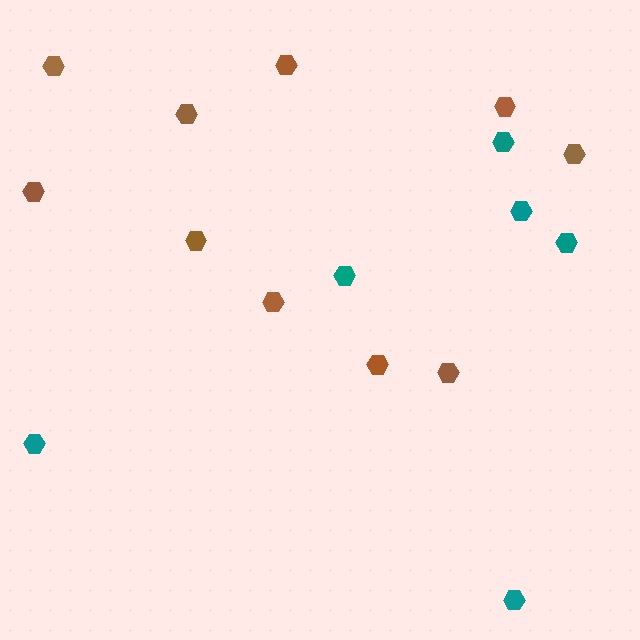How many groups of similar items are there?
There are 2 groups: one group of teal hexagons (6) and one group of brown hexagons (10).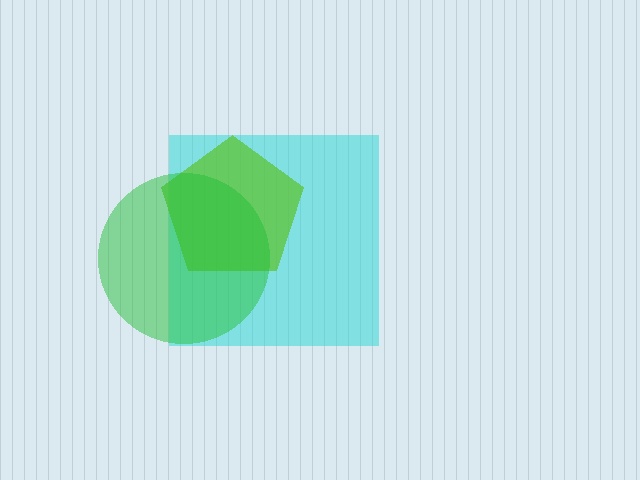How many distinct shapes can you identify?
There are 3 distinct shapes: a cyan square, a lime pentagon, a green circle.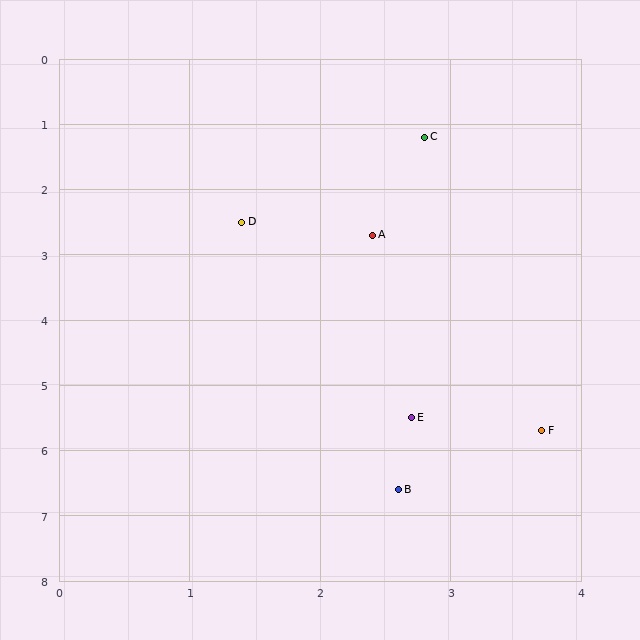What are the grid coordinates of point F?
Point F is at approximately (3.7, 5.7).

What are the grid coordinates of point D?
Point D is at approximately (1.4, 2.5).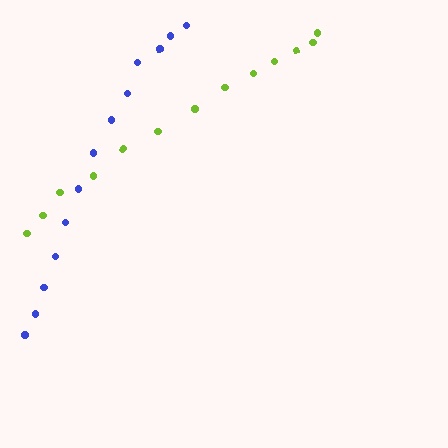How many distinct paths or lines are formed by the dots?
There are 2 distinct paths.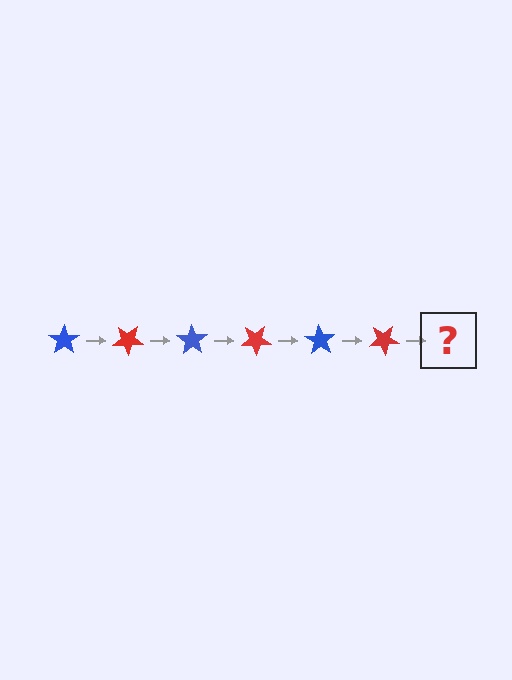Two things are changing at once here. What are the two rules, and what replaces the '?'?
The two rules are that it rotates 35 degrees each step and the color cycles through blue and red. The '?' should be a blue star, rotated 210 degrees from the start.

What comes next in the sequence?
The next element should be a blue star, rotated 210 degrees from the start.